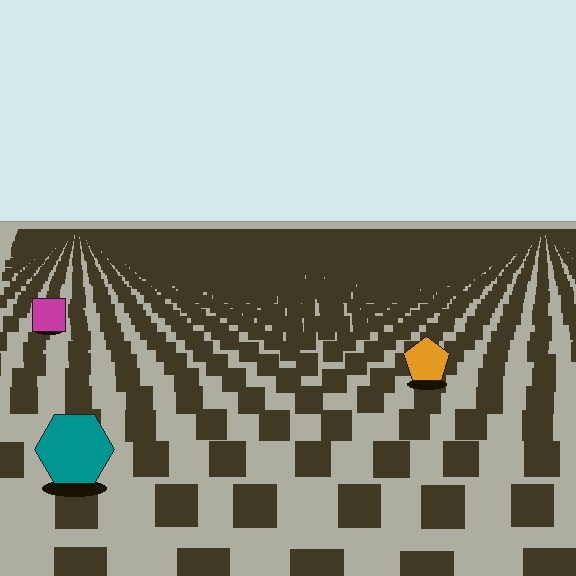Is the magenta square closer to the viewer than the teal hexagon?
No. The teal hexagon is closer — you can tell from the texture gradient: the ground texture is coarser near it.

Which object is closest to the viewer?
The teal hexagon is closest. The texture marks near it are larger and more spread out.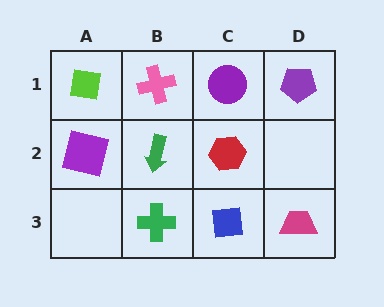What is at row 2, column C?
A red hexagon.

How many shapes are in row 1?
4 shapes.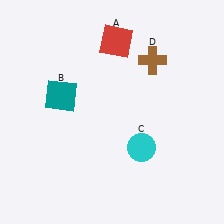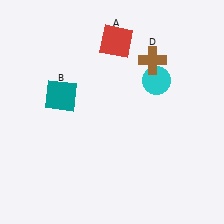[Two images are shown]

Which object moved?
The cyan circle (C) moved up.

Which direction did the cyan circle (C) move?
The cyan circle (C) moved up.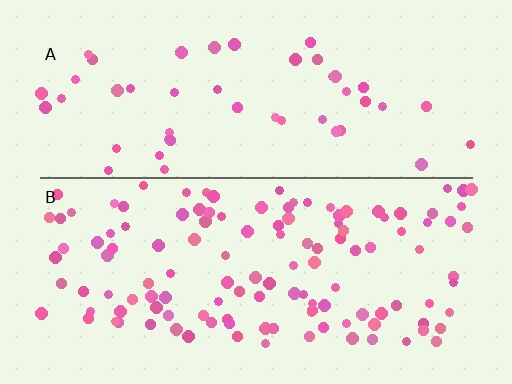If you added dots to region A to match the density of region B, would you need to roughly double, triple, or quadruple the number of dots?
Approximately triple.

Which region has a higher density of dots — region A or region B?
B (the bottom).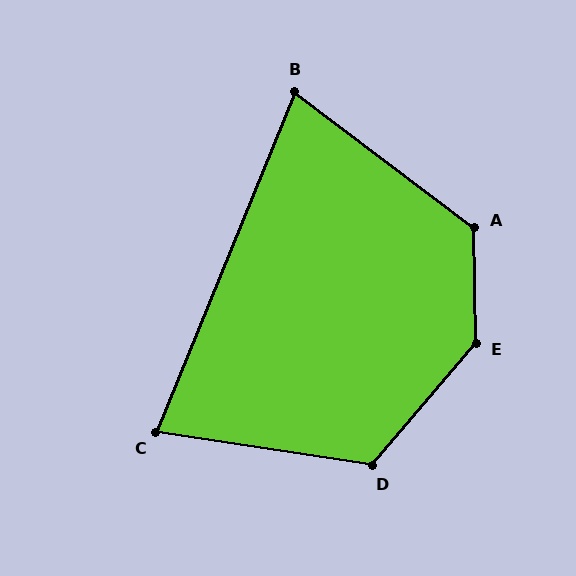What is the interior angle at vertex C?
Approximately 76 degrees (acute).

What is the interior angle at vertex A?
Approximately 128 degrees (obtuse).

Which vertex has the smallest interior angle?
B, at approximately 75 degrees.